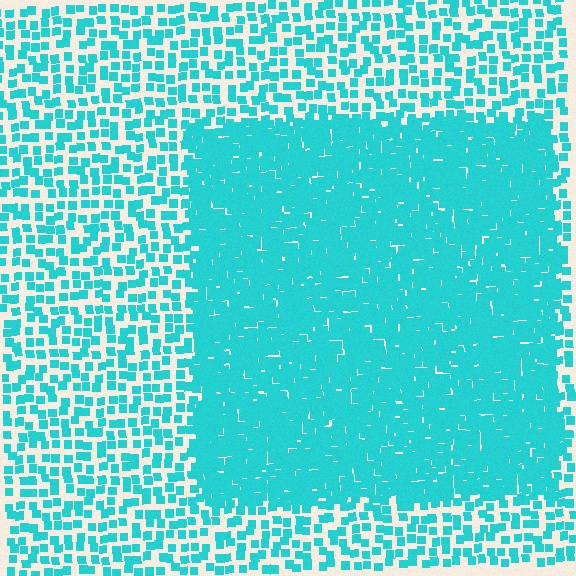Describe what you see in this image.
The image contains small cyan elements arranged at two different densities. A rectangle-shaped region is visible where the elements are more densely packed than the surrounding area.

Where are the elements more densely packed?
The elements are more densely packed inside the rectangle boundary.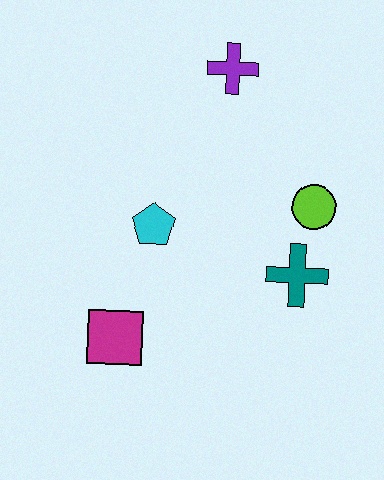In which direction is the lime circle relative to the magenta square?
The lime circle is to the right of the magenta square.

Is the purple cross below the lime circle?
No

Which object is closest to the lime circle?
The teal cross is closest to the lime circle.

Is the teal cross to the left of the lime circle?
Yes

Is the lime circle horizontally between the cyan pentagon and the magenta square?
No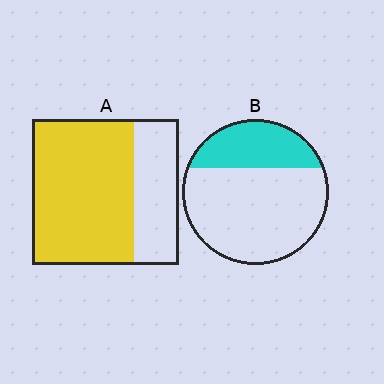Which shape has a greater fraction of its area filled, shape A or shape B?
Shape A.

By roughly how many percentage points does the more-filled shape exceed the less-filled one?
By roughly 40 percentage points (A over B).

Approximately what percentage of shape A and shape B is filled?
A is approximately 70% and B is approximately 30%.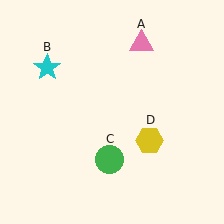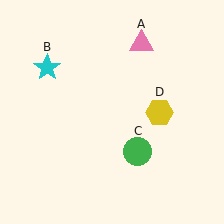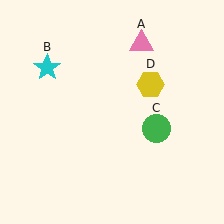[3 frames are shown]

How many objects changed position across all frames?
2 objects changed position: green circle (object C), yellow hexagon (object D).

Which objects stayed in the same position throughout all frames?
Pink triangle (object A) and cyan star (object B) remained stationary.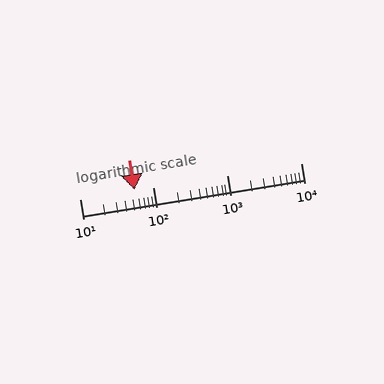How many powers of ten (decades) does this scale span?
The scale spans 3 decades, from 10 to 10000.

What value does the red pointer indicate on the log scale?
The pointer indicates approximately 55.